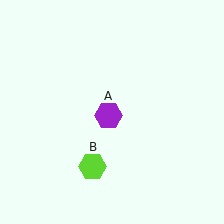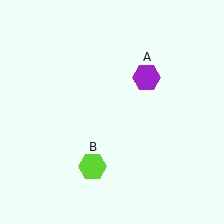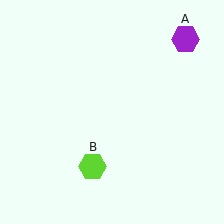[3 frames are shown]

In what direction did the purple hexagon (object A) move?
The purple hexagon (object A) moved up and to the right.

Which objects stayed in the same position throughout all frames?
Lime hexagon (object B) remained stationary.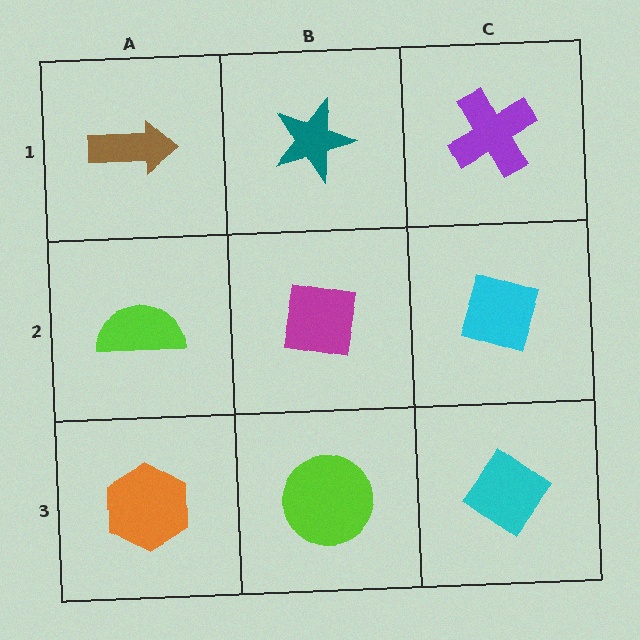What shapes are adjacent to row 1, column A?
A lime semicircle (row 2, column A), a teal star (row 1, column B).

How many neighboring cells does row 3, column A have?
2.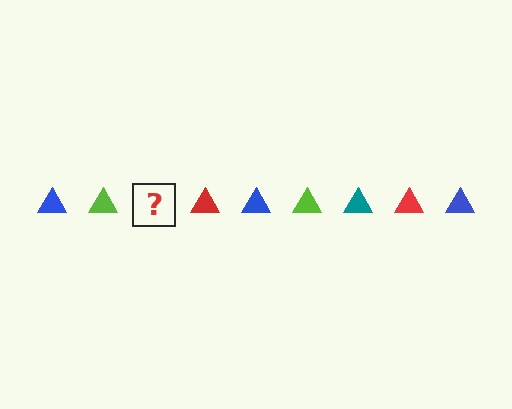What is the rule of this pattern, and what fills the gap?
The rule is that the pattern cycles through blue, lime, teal, red triangles. The gap should be filled with a teal triangle.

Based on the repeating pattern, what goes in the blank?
The blank should be a teal triangle.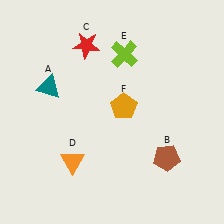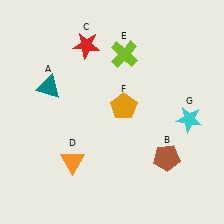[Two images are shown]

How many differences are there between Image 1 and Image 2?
There is 1 difference between the two images.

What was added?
A cyan star (G) was added in Image 2.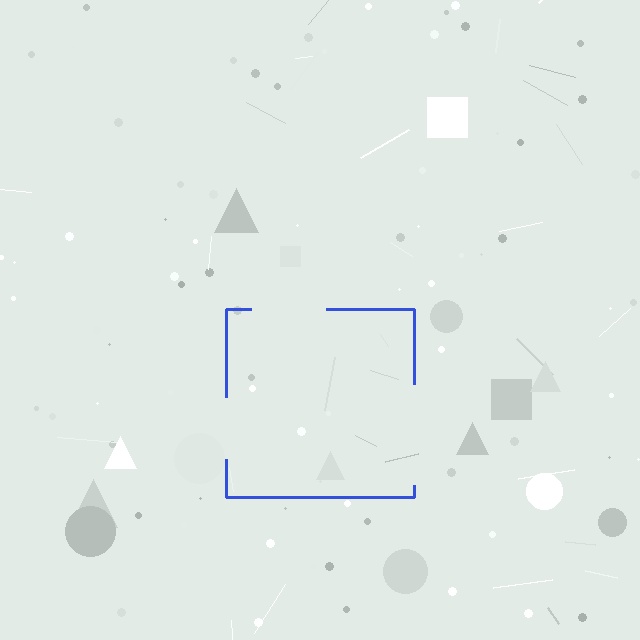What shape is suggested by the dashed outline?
The dashed outline suggests a square.